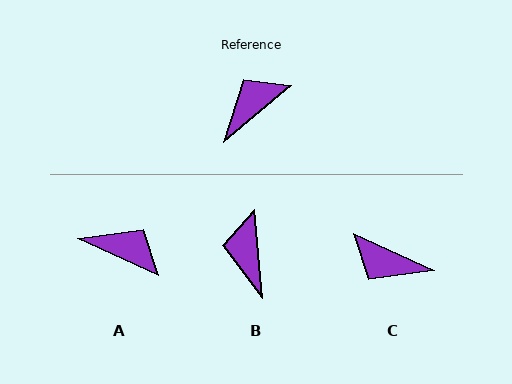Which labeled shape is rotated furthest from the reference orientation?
C, about 115 degrees away.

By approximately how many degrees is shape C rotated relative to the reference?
Approximately 115 degrees counter-clockwise.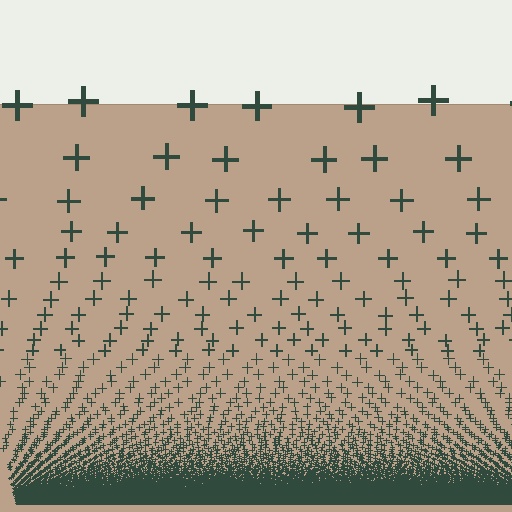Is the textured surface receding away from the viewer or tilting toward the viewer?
The surface appears to tilt toward the viewer. Texture elements get larger and sparser toward the top.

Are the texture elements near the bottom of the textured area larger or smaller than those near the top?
Smaller. The gradient is inverted — elements near the bottom are smaller and denser.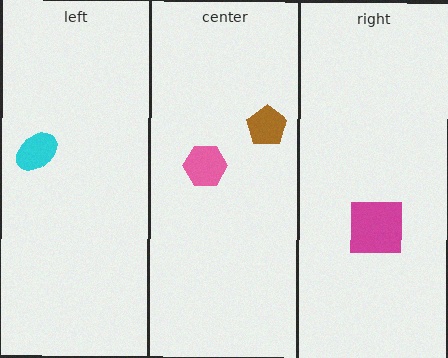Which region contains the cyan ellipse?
The left region.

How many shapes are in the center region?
2.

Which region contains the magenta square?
The right region.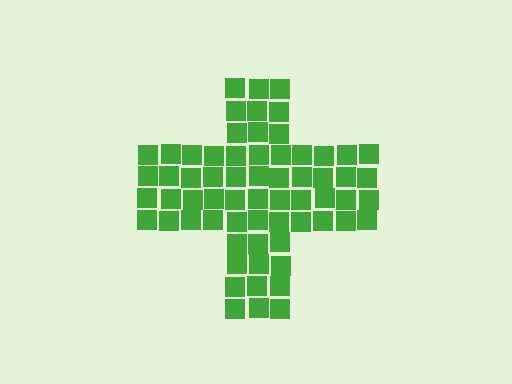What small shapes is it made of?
It is made of small squares.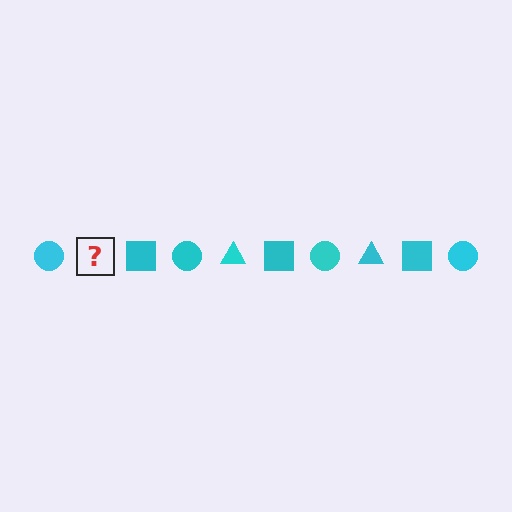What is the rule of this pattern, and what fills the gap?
The rule is that the pattern cycles through circle, triangle, square shapes in cyan. The gap should be filled with a cyan triangle.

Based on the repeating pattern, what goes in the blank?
The blank should be a cyan triangle.